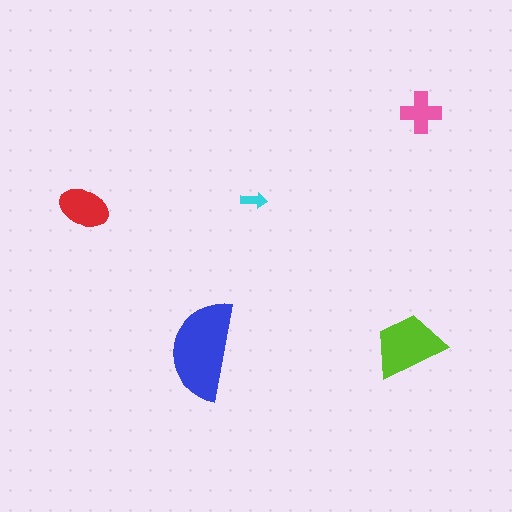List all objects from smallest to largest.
The cyan arrow, the pink cross, the red ellipse, the lime trapezoid, the blue semicircle.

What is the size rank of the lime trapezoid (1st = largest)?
2nd.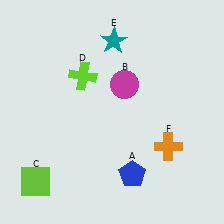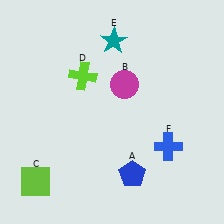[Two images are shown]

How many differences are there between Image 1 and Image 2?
There is 1 difference between the two images.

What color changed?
The cross (F) changed from orange in Image 1 to blue in Image 2.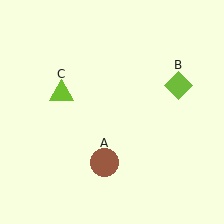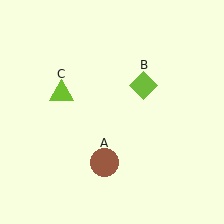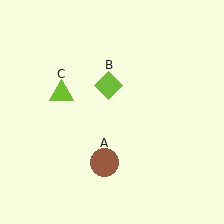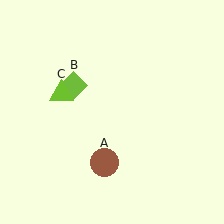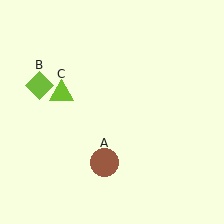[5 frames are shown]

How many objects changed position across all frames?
1 object changed position: lime diamond (object B).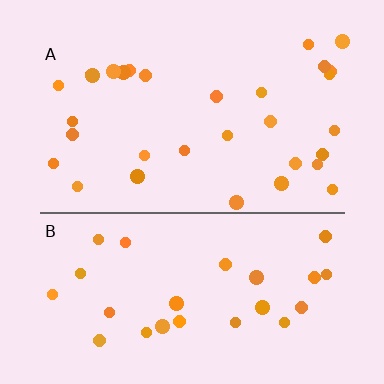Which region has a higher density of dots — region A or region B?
A (the top).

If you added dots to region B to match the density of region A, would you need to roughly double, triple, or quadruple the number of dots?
Approximately double.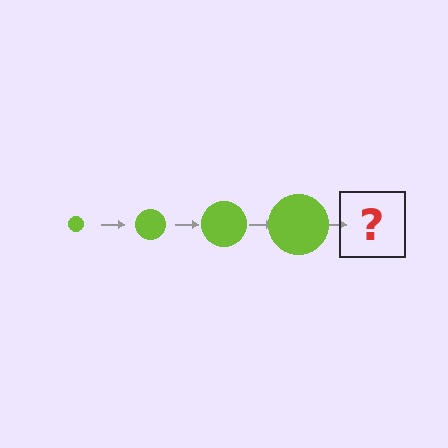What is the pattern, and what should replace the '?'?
The pattern is that the circle gets progressively larger each step. The '?' should be a lime circle, larger than the previous one.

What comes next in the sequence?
The next element should be a lime circle, larger than the previous one.